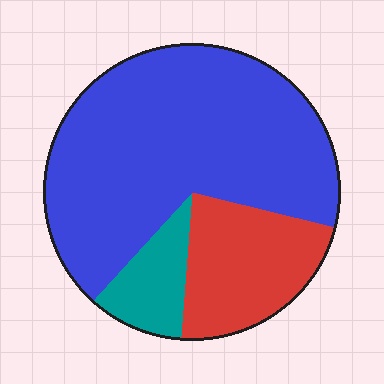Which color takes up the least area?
Teal, at roughly 10%.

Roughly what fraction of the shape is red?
Red takes up between a sixth and a third of the shape.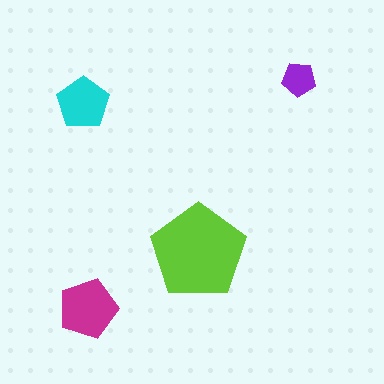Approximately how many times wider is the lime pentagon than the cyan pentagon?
About 2 times wider.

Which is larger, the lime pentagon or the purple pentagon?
The lime one.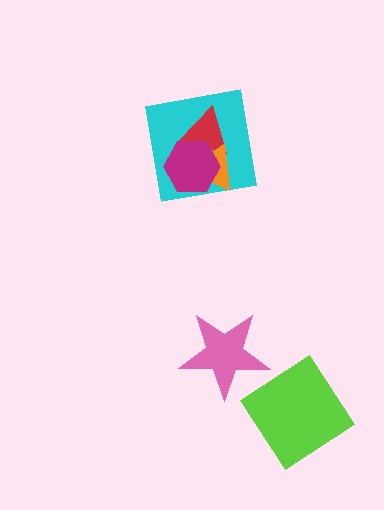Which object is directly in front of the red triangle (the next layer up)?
The orange triangle is directly in front of the red triangle.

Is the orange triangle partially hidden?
Yes, it is partially covered by another shape.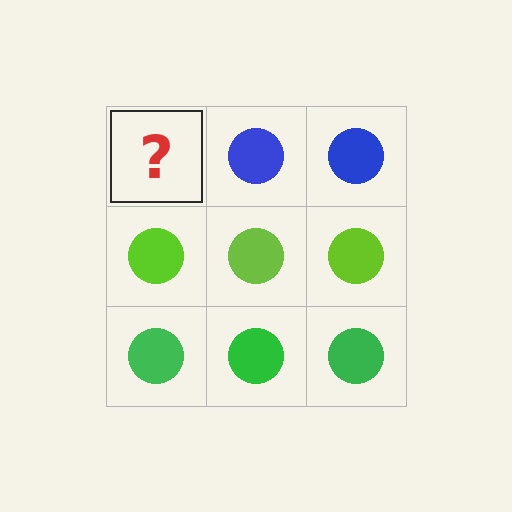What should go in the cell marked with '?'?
The missing cell should contain a blue circle.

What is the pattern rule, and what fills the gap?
The rule is that each row has a consistent color. The gap should be filled with a blue circle.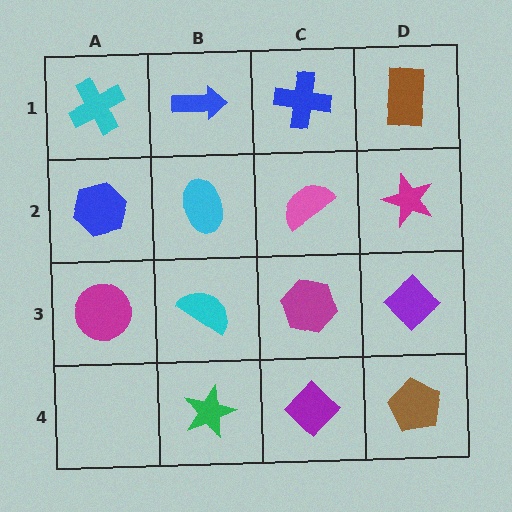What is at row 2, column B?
A cyan ellipse.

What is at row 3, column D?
A purple diamond.